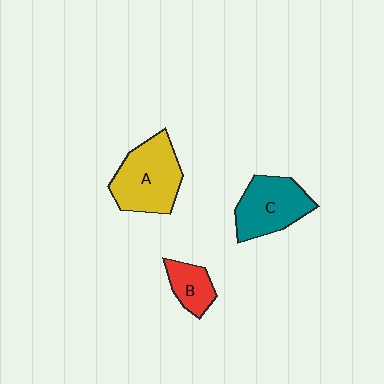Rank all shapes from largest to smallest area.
From largest to smallest: A (yellow), C (teal), B (red).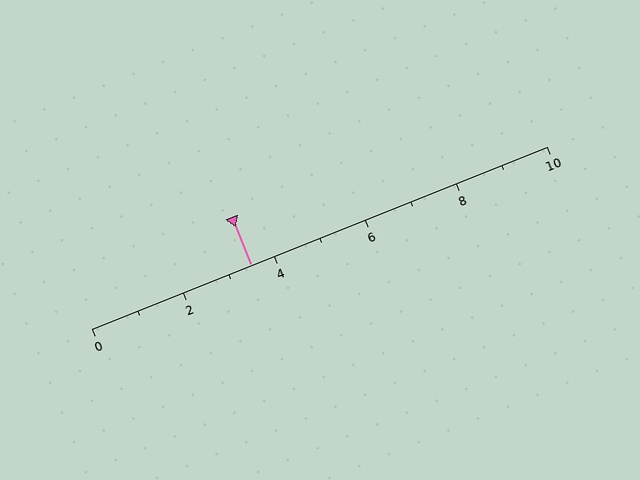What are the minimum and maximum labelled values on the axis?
The axis runs from 0 to 10.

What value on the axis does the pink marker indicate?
The marker indicates approximately 3.5.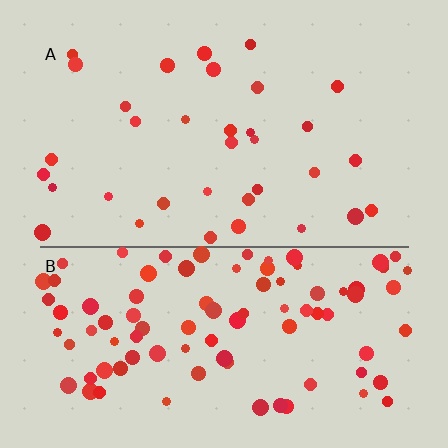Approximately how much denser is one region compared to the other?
Approximately 2.8× — region B over region A.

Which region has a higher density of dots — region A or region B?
B (the bottom).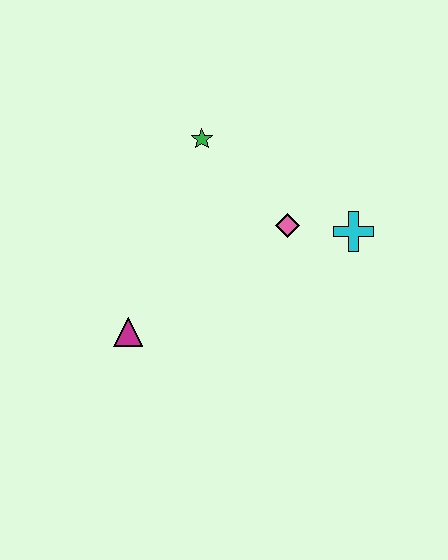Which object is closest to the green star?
The pink diamond is closest to the green star.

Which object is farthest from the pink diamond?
The magenta triangle is farthest from the pink diamond.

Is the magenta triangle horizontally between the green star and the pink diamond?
No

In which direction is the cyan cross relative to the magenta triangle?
The cyan cross is to the right of the magenta triangle.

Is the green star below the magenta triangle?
No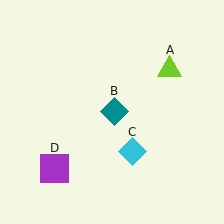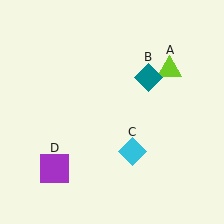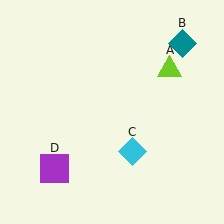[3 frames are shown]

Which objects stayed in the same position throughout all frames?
Lime triangle (object A) and cyan diamond (object C) and purple square (object D) remained stationary.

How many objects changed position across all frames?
1 object changed position: teal diamond (object B).